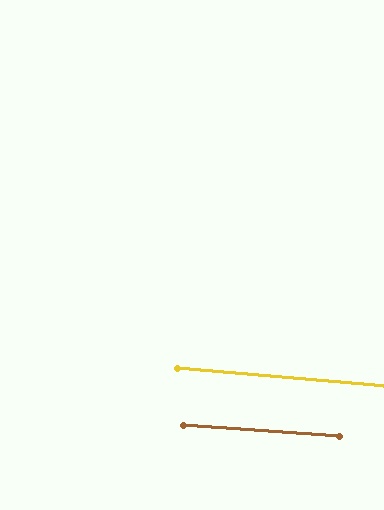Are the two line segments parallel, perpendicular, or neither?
Parallel — their directions differ by only 0.6°.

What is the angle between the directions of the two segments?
Approximately 1 degree.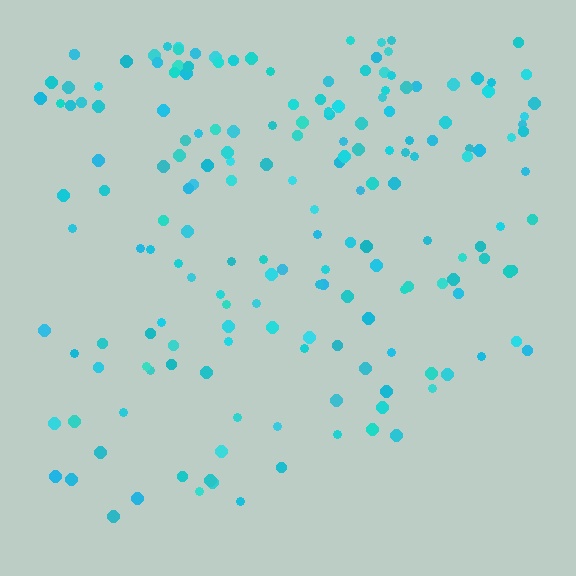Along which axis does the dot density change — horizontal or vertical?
Vertical.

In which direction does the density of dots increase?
From bottom to top, with the top side densest.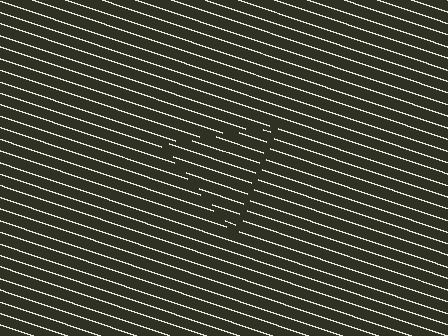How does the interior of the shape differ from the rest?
The interior of the shape contains the same grating, shifted by half a period — the contour is defined by the phase discontinuity where line-ends from the inner and outer gratings abut.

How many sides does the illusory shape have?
3 sides — the line-ends trace a triangle.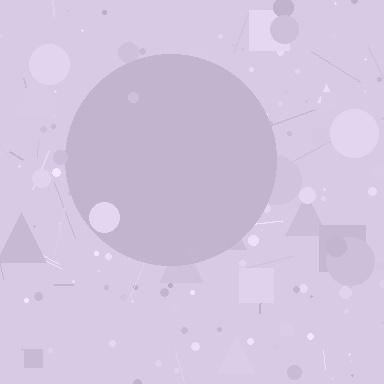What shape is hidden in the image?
A circle is hidden in the image.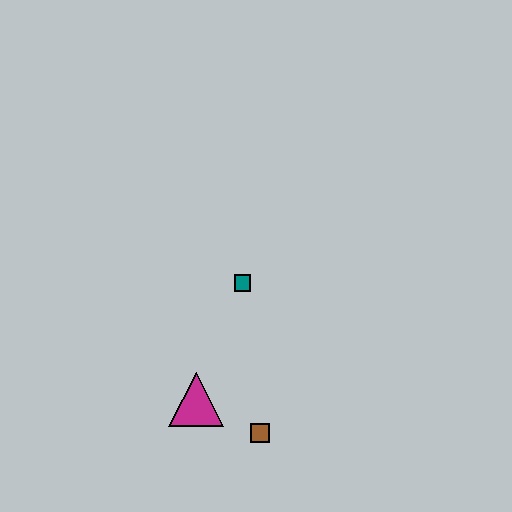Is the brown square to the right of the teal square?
Yes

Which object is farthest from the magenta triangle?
The teal square is farthest from the magenta triangle.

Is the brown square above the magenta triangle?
No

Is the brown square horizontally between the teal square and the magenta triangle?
No